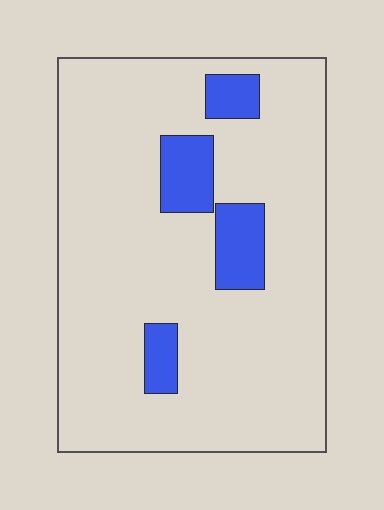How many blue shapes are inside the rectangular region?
4.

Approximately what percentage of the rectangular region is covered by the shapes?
Approximately 15%.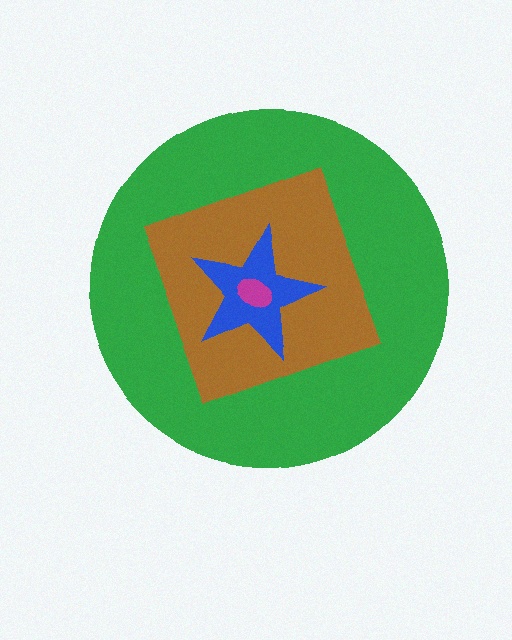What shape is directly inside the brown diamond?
The blue star.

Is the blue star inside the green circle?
Yes.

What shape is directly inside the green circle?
The brown diamond.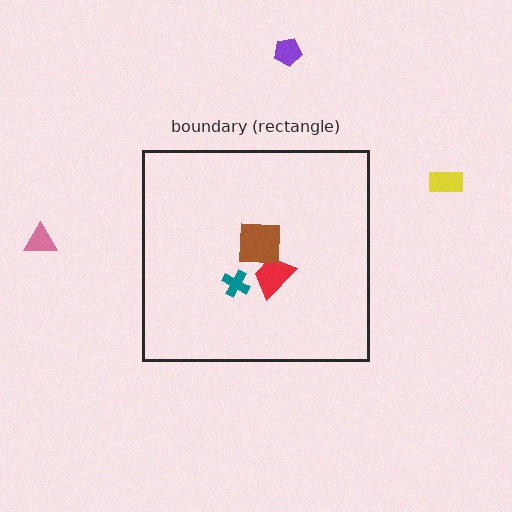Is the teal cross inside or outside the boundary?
Inside.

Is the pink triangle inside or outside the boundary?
Outside.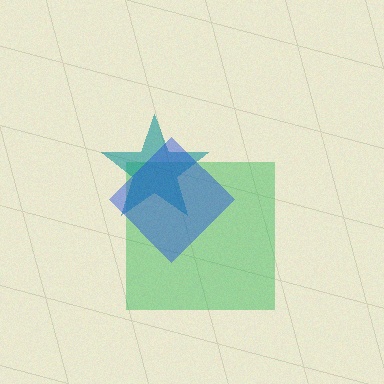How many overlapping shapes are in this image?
There are 3 overlapping shapes in the image.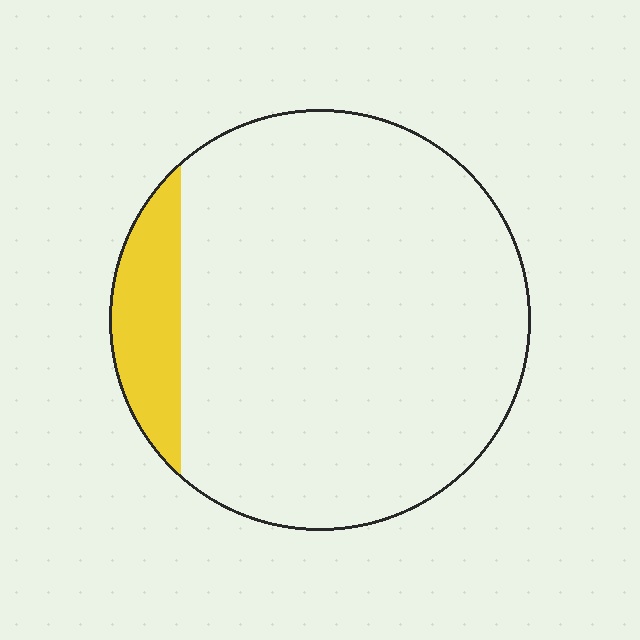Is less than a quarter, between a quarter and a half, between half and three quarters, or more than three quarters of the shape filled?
Less than a quarter.